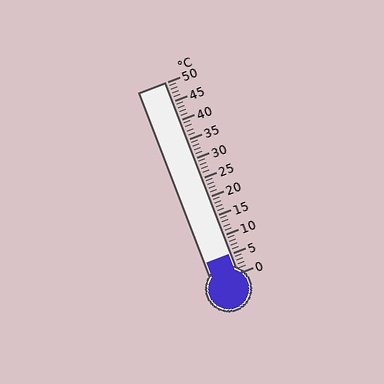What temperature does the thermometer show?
The thermometer shows approximately 5°C.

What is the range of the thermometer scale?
The thermometer scale ranges from 0°C to 50°C.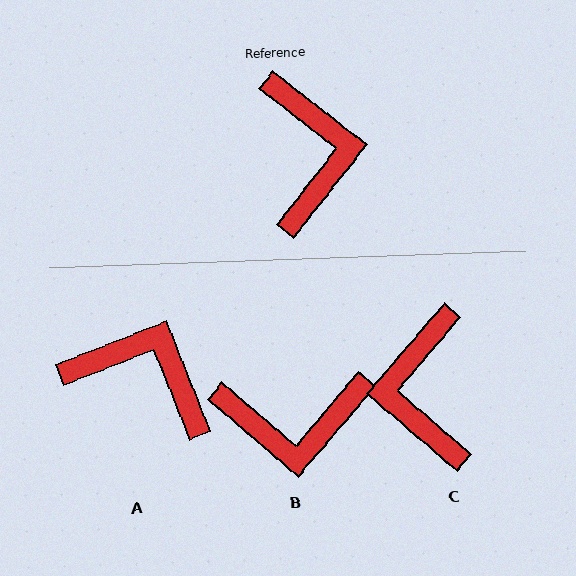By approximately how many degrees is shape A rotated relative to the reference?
Approximately 60 degrees counter-clockwise.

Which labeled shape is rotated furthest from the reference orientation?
C, about 177 degrees away.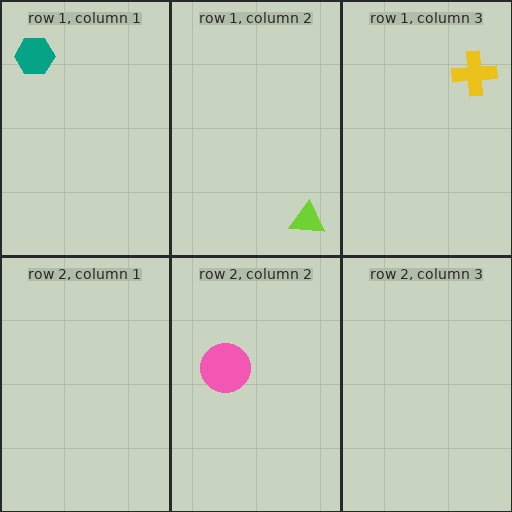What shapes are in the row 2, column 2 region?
The pink circle.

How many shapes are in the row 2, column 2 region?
1.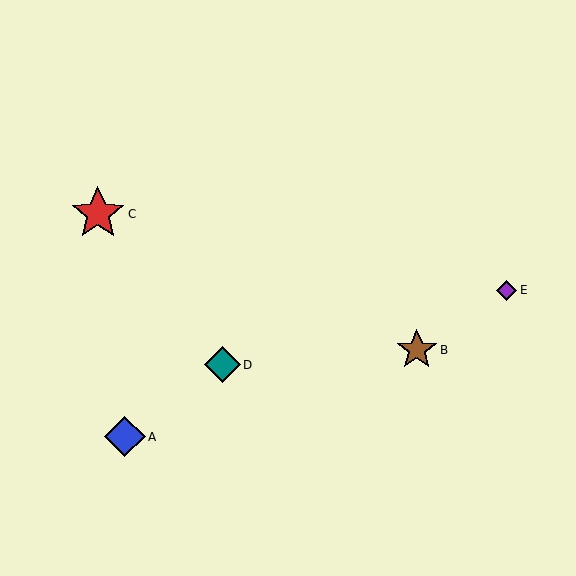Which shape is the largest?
The red star (labeled C) is the largest.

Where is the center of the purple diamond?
The center of the purple diamond is at (507, 290).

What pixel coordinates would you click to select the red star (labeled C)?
Click at (98, 214) to select the red star C.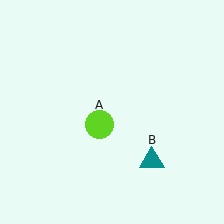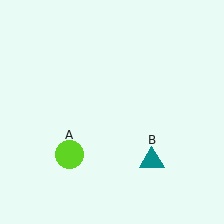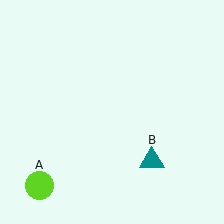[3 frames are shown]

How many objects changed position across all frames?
1 object changed position: lime circle (object A).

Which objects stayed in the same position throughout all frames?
Teal triangle (object B) remained stationary.